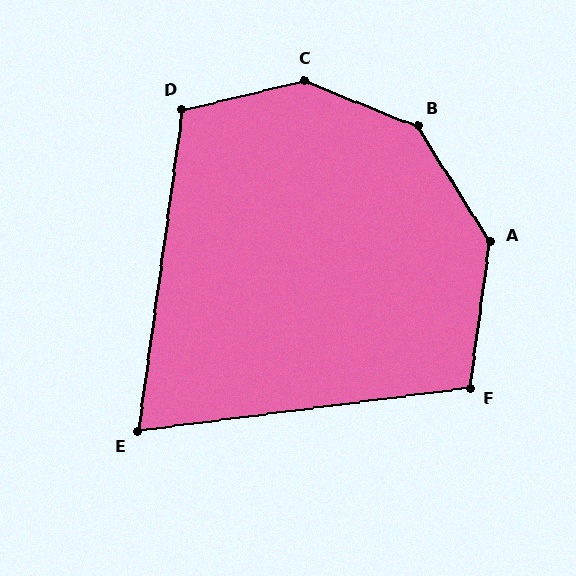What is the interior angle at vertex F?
Approximately 105 degrees (obtuse).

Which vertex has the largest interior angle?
C, at approximately 145 degrees.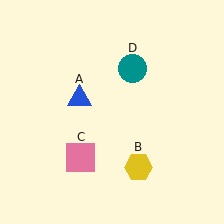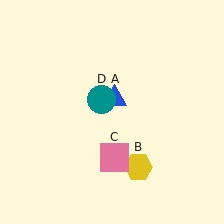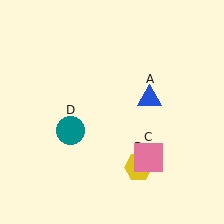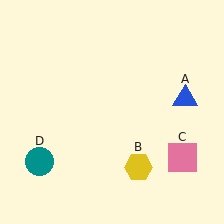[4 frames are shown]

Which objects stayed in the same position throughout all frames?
Yellow hexagon (object B) remained stationary.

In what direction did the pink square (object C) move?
The pink square (object C) moved right.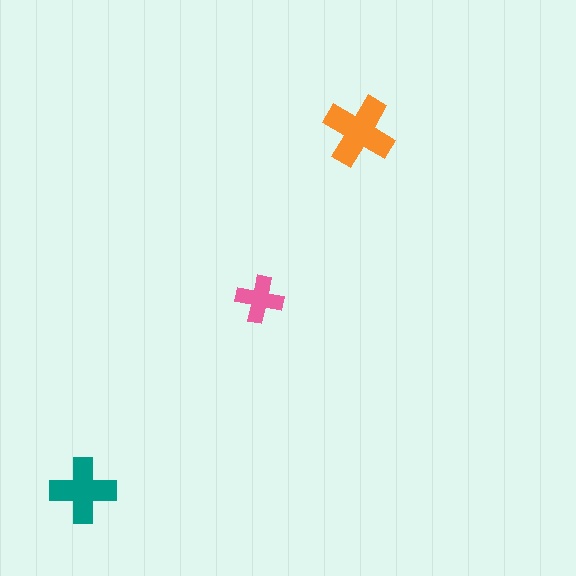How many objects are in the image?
There are 3 objects in the image.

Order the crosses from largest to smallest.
the orange one, the teal one, the pink one.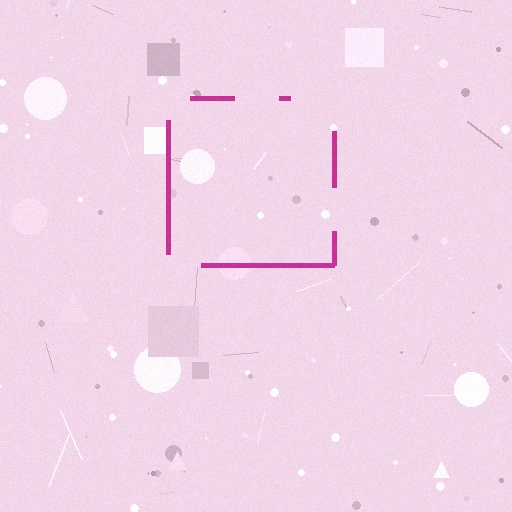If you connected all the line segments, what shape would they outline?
They would outline a square.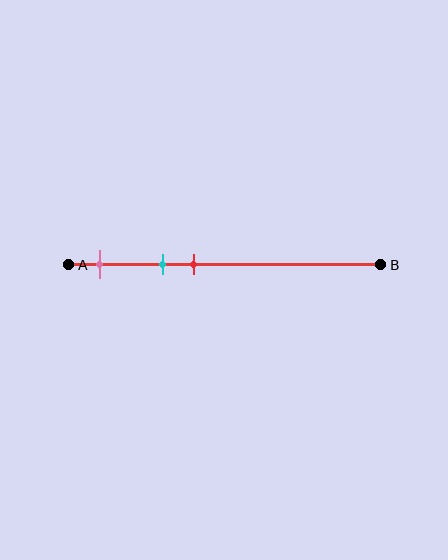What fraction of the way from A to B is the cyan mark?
The cyan mark is approximately 30% (0.3) of the way from A to B.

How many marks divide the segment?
There are 3 marks dividing the segment.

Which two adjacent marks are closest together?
The cyan and red marks are the closest adjacent pair.